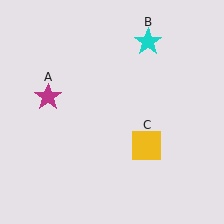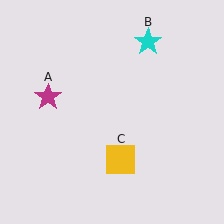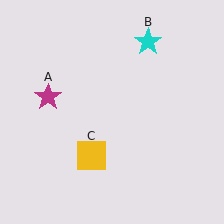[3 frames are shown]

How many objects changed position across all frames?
1 object changed position: yellow square (object C).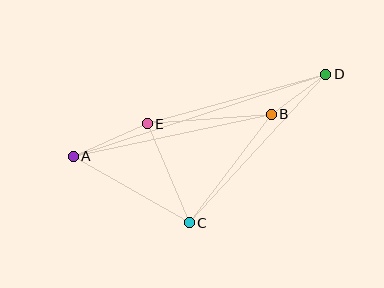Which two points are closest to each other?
Points B and D are closest to each other.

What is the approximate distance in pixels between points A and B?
The distance between A and B is approximately 202 pixels.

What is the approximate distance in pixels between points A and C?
The distance between A and C is approximately 134 pixels.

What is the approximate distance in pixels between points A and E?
The distance between A and E is approximately 81 pixels.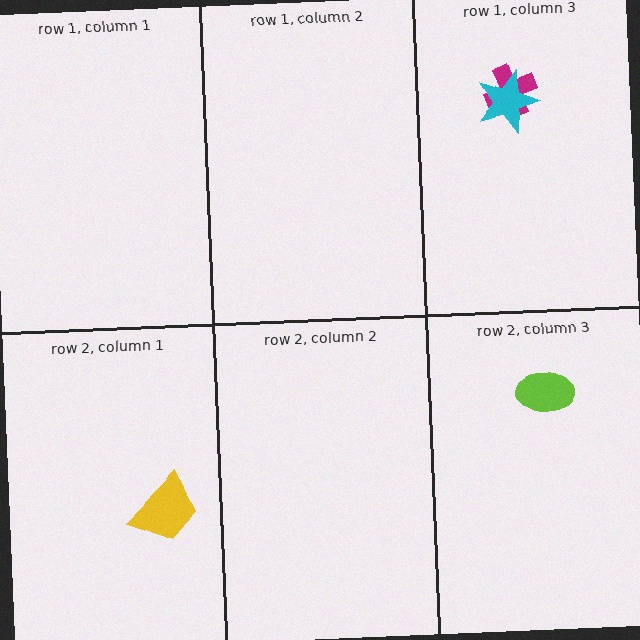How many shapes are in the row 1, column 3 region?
2.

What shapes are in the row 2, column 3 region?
The lime ellipse.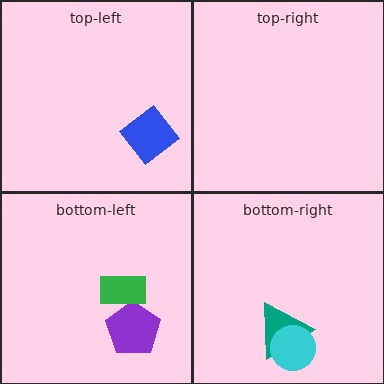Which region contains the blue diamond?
The top-left region.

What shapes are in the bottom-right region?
The teal triangle, the cyan circle.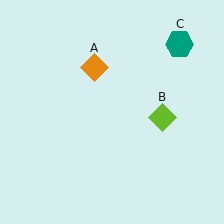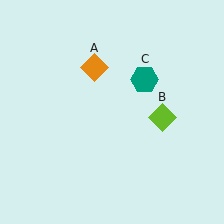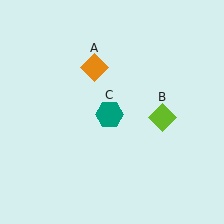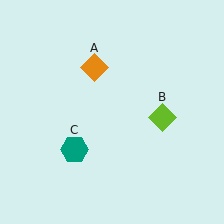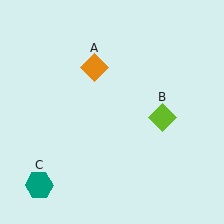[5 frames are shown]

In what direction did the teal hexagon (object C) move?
The teal hexagon (object C) moved down and to the left.